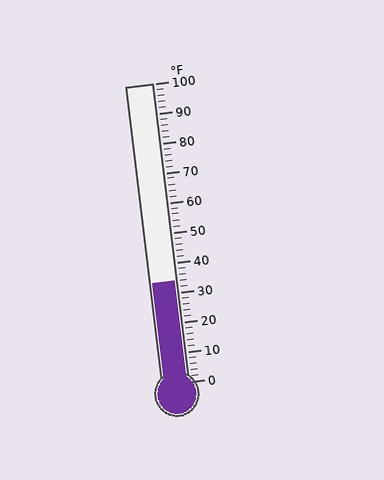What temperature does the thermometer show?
The thermometer shows approximately 34°F.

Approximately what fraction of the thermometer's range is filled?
The thermometer is filled to approximately 35% of its range.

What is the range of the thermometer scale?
The thermometer scale ranges from 0°F to 100°F.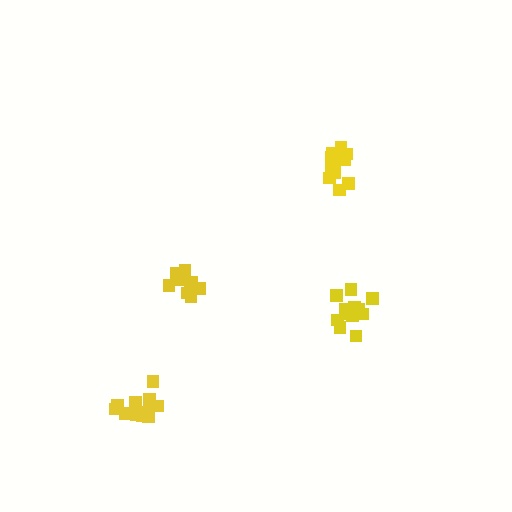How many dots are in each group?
Group 1: 14 dots, Group 2: 11 dots, Group 3: 11 dots, Group 4: 13 dots (49 total).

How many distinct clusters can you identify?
There are 4 distinct clusters.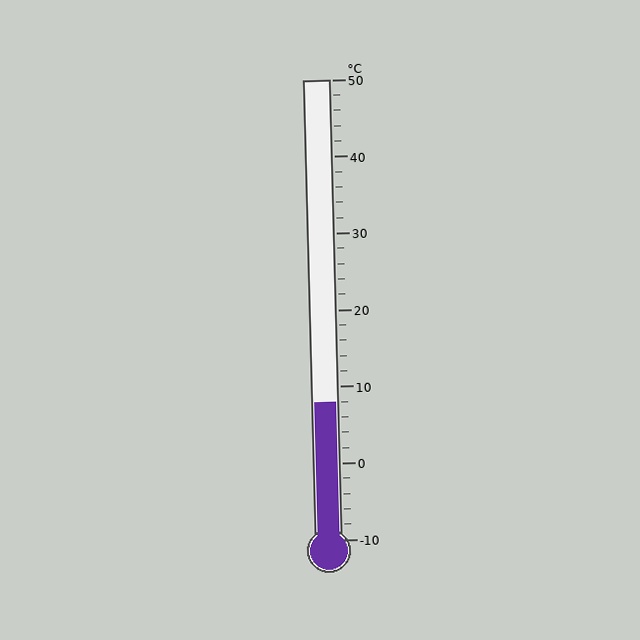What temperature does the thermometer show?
The thermometer shows approximately 8°C.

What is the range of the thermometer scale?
The thermometer scale ranges from -10°C to 50°C.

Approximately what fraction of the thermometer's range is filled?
The thermometer is filled to approximately 30% of its range.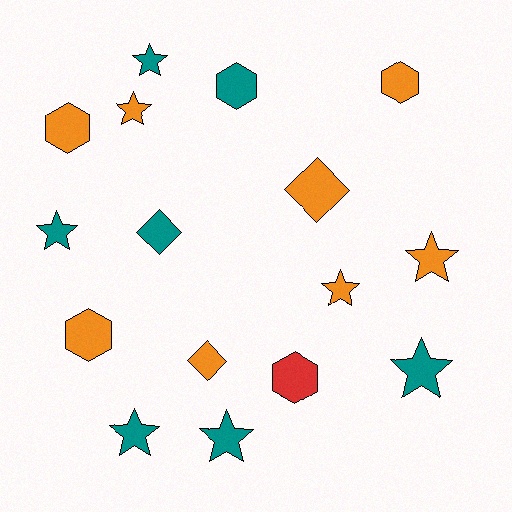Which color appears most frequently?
Orange, with 8 objects.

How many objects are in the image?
There are 16 objects.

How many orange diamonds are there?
There are 2 orange diamonds.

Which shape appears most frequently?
Star, with 8 objects.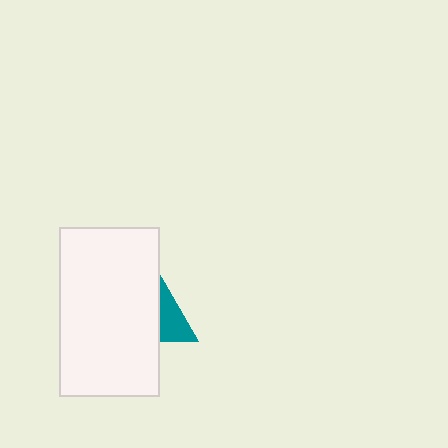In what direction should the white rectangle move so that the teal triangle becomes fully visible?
The white rectangle should move left. That is the shortest direction to clear the overlap and leave the teal triangle fully visible.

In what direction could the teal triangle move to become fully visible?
The teal triangle could move right. That would shift it out from behind the white rectangle entirely.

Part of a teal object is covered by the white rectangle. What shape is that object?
It is a triangle.